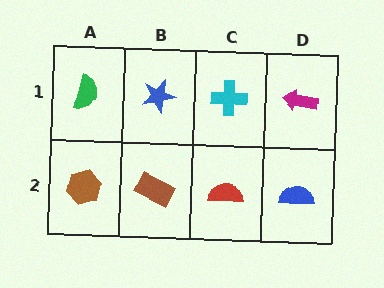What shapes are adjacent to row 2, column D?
A magenta arrow (row 1, column D), a red semicircle (row 2, column C).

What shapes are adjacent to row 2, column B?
A blue star (row 1, column B), a brown hexagon (row 2, column A), a red semicircle (row 2, column C).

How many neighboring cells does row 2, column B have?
3.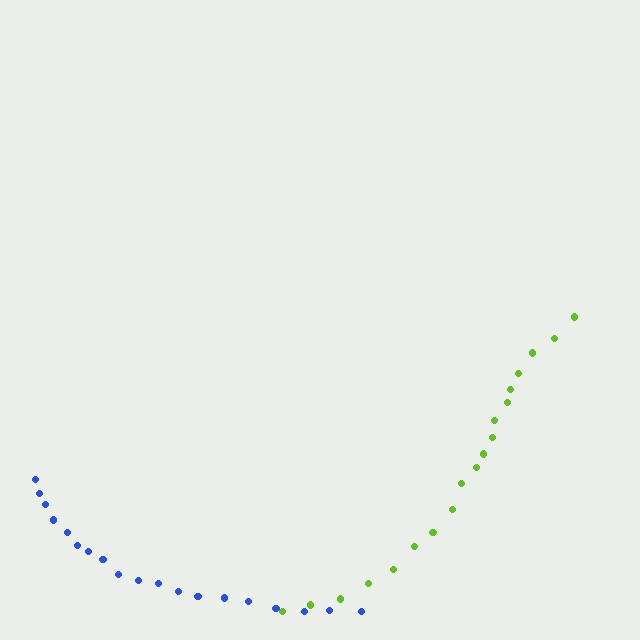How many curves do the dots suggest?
There are 2 distinct paths.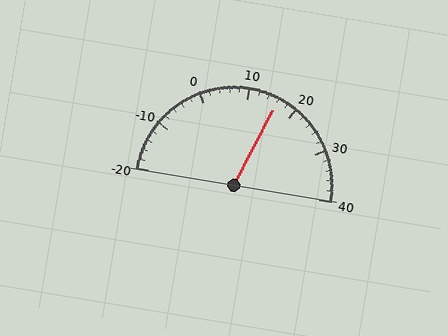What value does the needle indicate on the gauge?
The needle indicates approximately 16.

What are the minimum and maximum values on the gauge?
The gauge ranges from -20 to 40.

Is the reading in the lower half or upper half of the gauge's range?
The reading is in the upper half of the range (-20 to 40).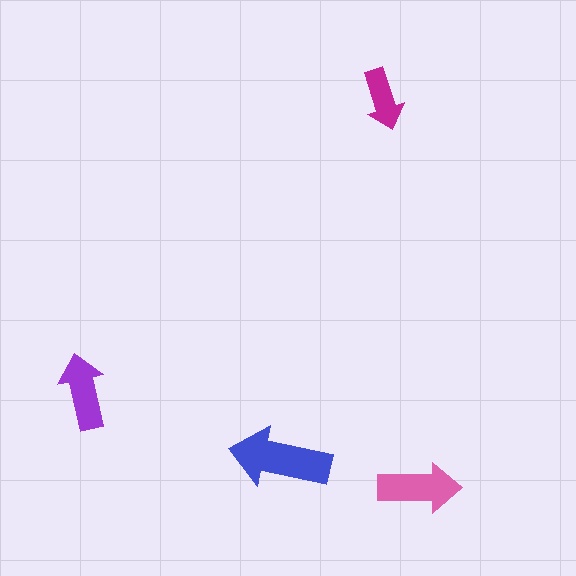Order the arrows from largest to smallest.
the blue one, the pink one, the purple one, the magenta one.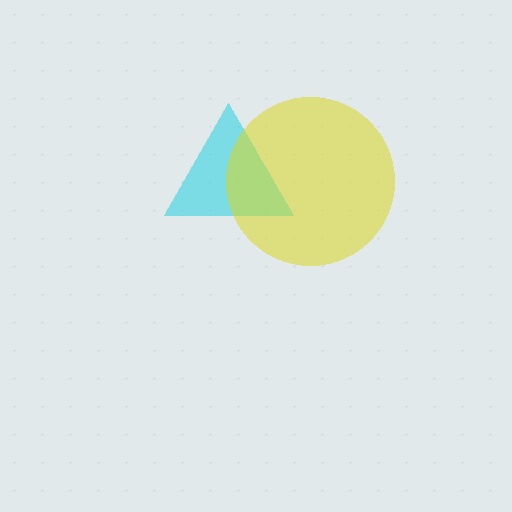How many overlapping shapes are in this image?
There are 2 overlapping shapes in the image.